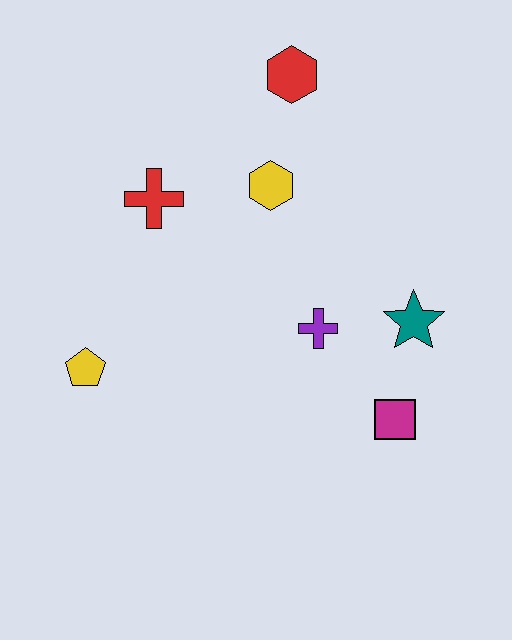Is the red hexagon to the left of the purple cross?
Yes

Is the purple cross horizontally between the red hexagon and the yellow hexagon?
No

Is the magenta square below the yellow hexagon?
Yes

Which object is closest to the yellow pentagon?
The red cross is closest to the yellow pentagon.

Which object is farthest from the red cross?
The magenta square is farthest from the red cross.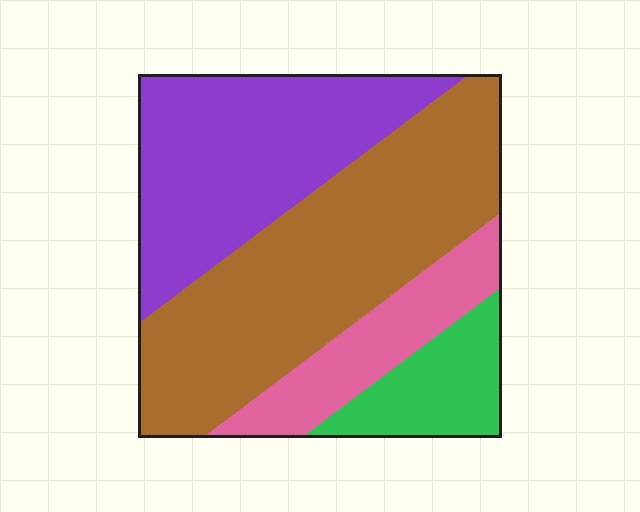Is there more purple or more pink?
Purple.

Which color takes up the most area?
Brown, at roughly 45%.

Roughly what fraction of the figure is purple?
Purple covers 31% of the figure.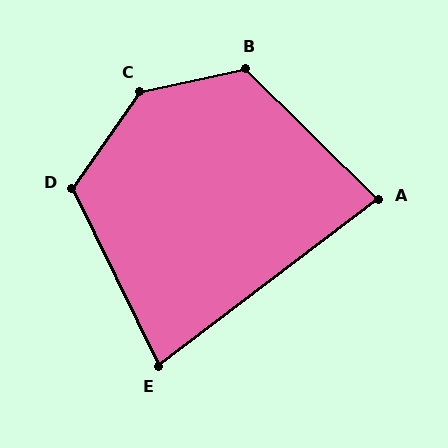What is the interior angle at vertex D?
Approximately 119 degrees (obtuse).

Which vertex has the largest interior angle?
C, at approximately 138 degrees.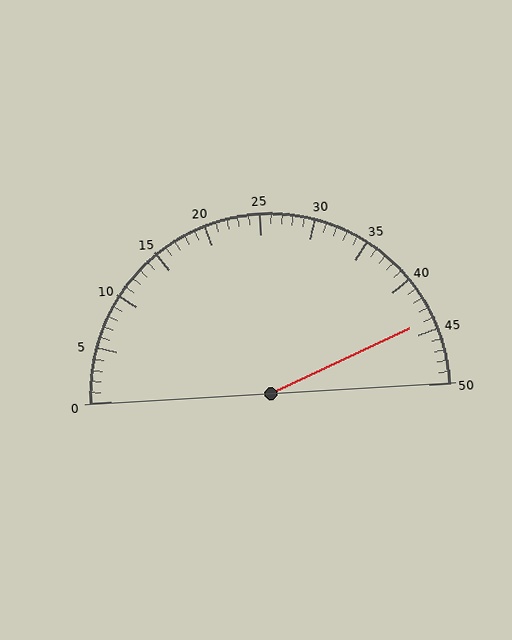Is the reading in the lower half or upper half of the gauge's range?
The reading is in the upper half of the range (0 to 50).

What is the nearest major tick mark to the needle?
The nearest major tick mark is 45.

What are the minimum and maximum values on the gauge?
The gauge ranges from 0 to 50.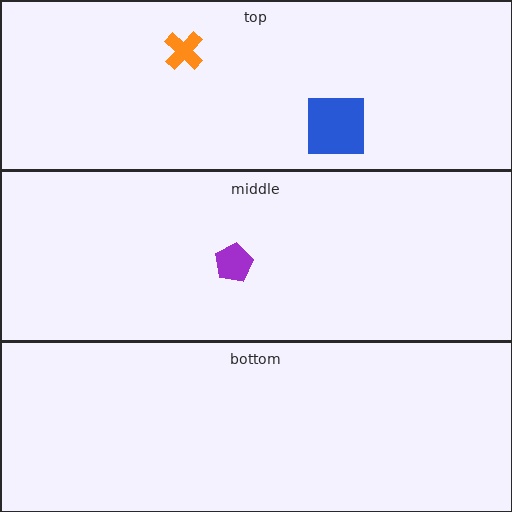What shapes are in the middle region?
The purple pentagon.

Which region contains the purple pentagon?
The middle region.